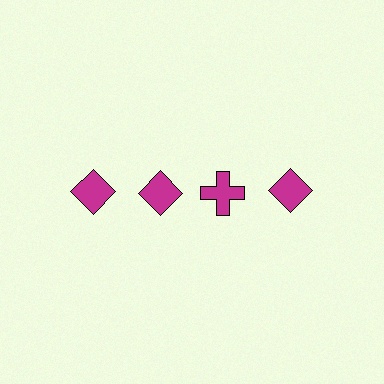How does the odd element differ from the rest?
It has a different shape: cross instead of diamond.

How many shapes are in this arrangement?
There are 4 shapes arranged in a grid pattern.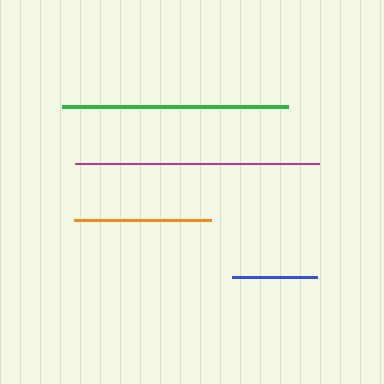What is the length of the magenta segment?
The magenta segment is approximately 244 pixels long.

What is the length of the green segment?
The green segment is approximately 225 pixels long.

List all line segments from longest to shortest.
From longest to shortest: magenta, green, orange, blue.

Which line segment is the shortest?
The blue line is the shortest at approximately 85 pixels.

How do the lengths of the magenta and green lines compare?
The magenta and green lines are approximately the same length.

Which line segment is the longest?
The magenta line is the longest at approximately 244 pixels.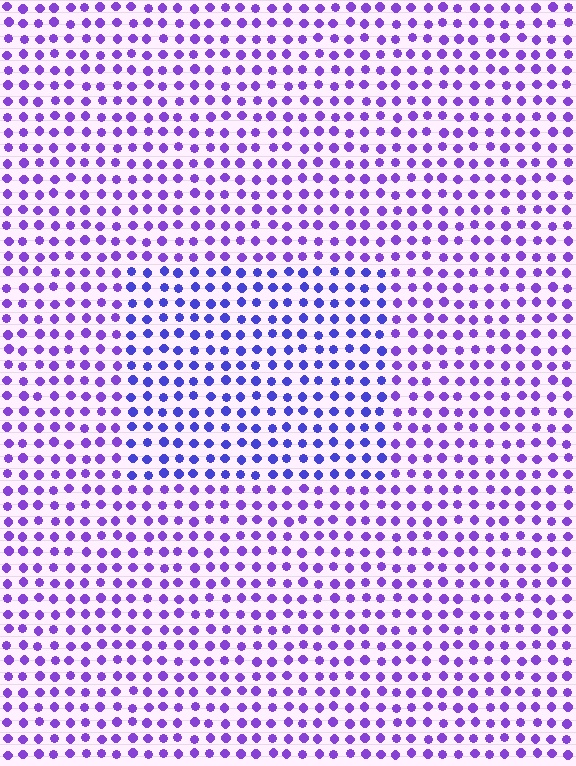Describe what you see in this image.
The image is filled with small purple elements in a uniform arrangement. A rectangle-shaped region is visible where the elements are tinted to a slightly different hue, forming a subtle color boundary.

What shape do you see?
I see a rectangle.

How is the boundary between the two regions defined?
The boundary is defined purely by a slight shift in hue (about 27 degrees). Spacing, size, and orientation are identical on both sides.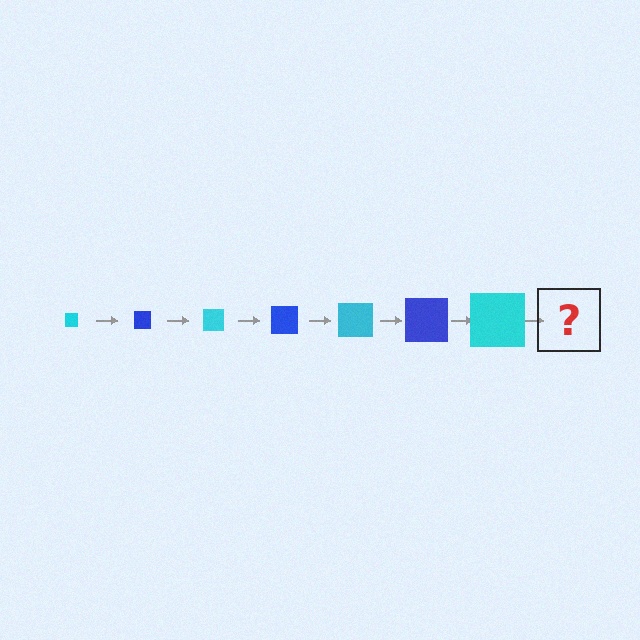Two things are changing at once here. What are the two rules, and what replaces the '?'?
The two rules are that the square grows larger each step and the color cycles through cyan and blue. The '?' should be a blue square, larger than the previous one.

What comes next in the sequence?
The next element should be a blue square, larger than the previous one.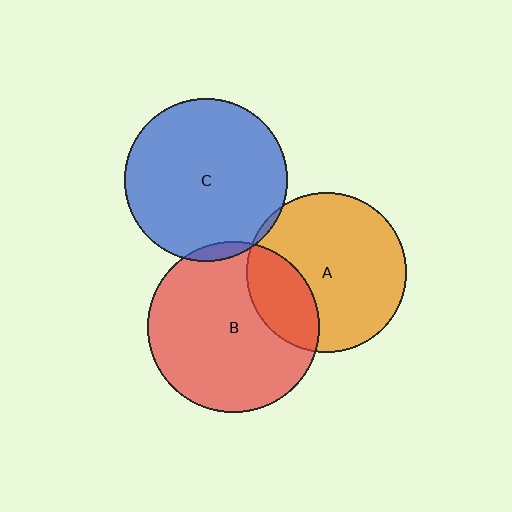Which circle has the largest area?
Circle B (red).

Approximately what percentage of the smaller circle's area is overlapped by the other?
Approximately 5%.